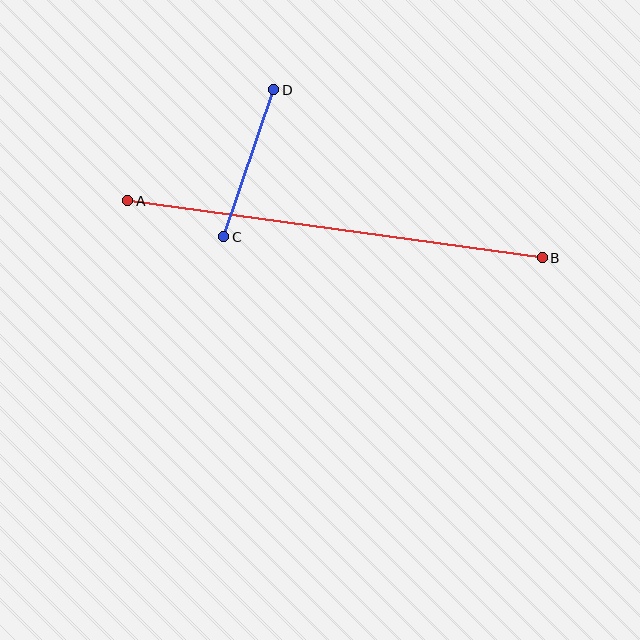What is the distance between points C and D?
The distance is approximately 155 pixels.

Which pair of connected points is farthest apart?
Points A and B are farthest apart.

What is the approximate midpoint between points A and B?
The midpoint is at approximately (335, 229) pixels.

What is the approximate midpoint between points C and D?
The midpoint is at approximately (249, 163) pixels.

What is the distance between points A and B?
The distance is approximately 418 pixels.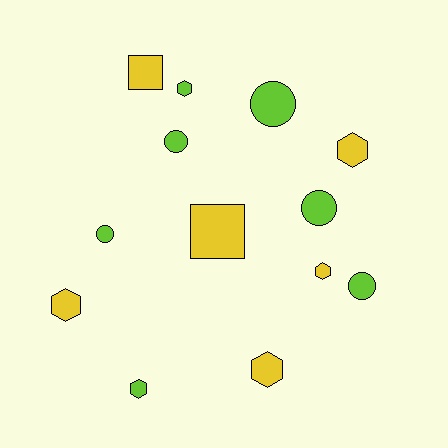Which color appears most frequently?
Lime, with 7 objects.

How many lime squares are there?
There are no lime squares.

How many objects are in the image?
There are 13 objects.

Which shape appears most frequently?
Hexagon, with 6 objects.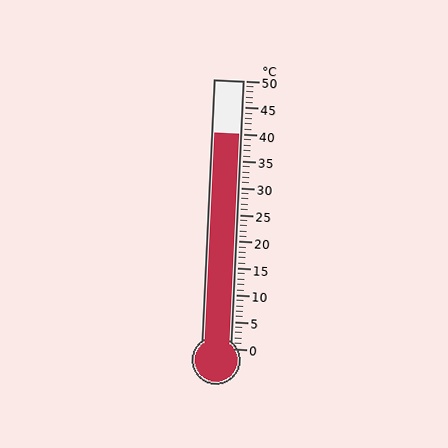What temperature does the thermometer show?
The thermometer shows approximately 40°C.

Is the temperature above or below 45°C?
The temperature is below 45°C.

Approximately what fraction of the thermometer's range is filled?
The thermometer is filled to approximately 80% of its range.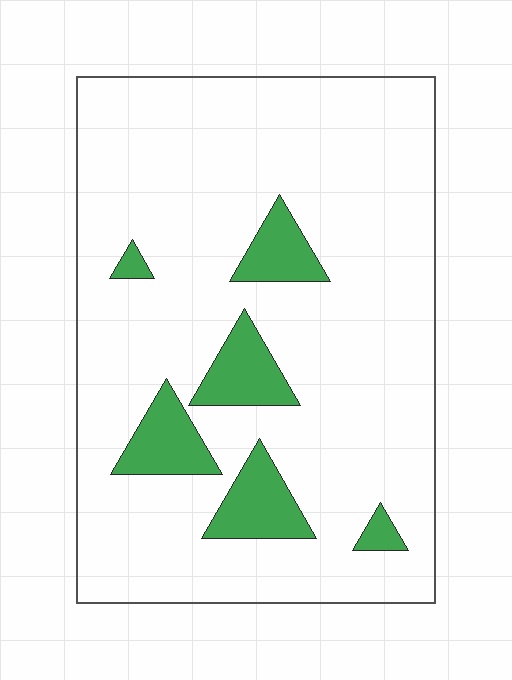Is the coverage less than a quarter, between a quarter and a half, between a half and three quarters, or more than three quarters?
Less than a quarter.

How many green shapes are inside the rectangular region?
6.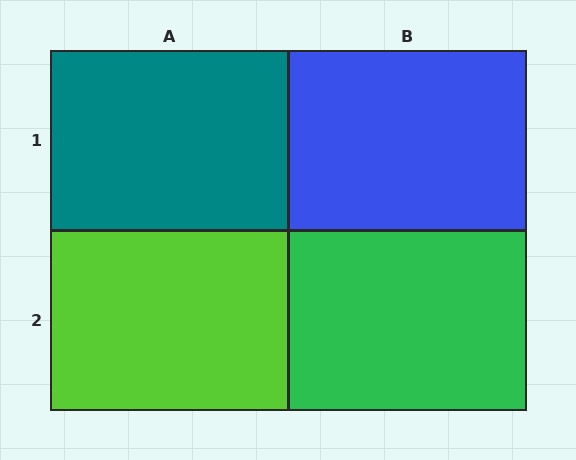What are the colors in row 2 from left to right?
Lime, green.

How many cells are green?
1 cell is green.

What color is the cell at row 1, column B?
Blue.